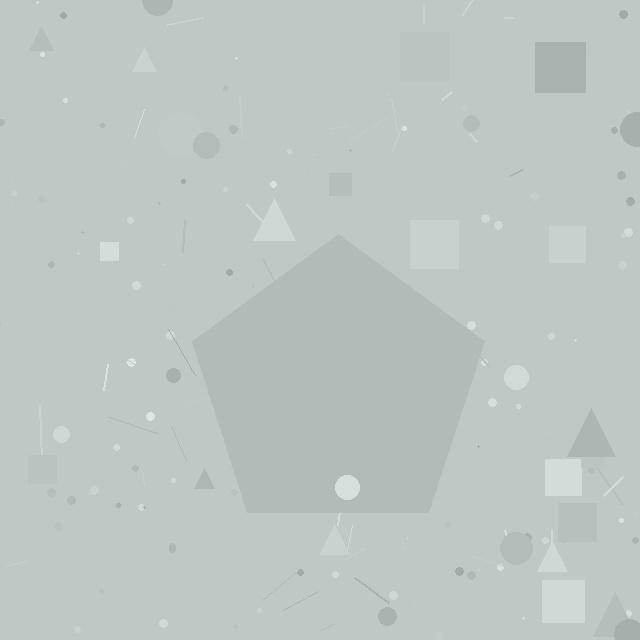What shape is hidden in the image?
A pentagon is hidden in the image.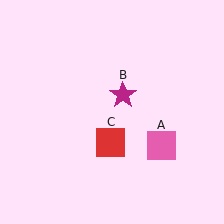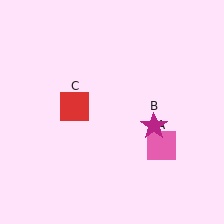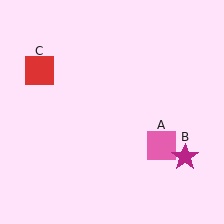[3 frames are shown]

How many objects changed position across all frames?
2 objects changed position: magenta star (object B), red square (object C).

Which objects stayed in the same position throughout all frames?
Pink square (object A) remained stationary.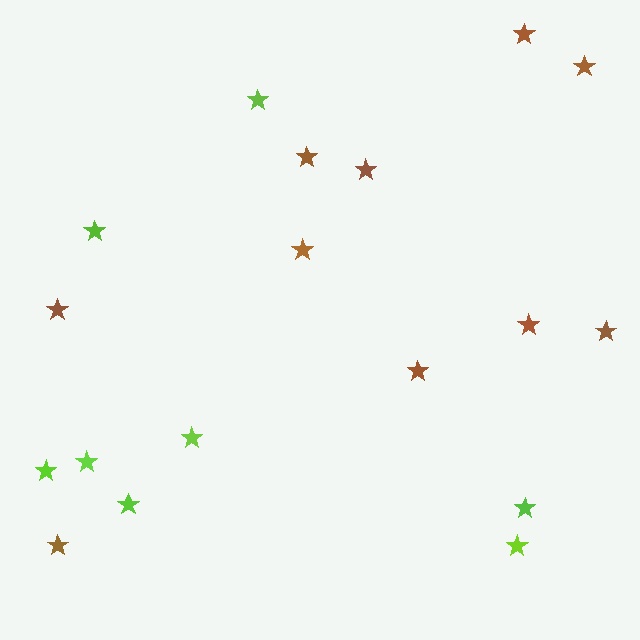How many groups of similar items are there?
There are 2 groups: one group of brown stars (10) and one group of lime stars (8).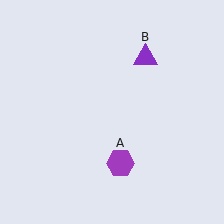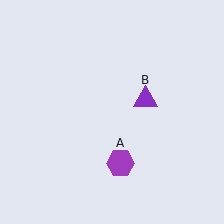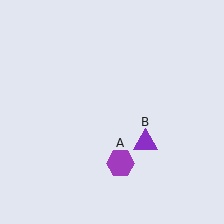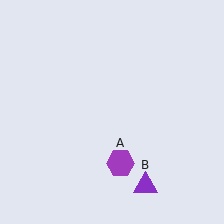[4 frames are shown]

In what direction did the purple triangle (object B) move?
The purple triangle (object B) moved down.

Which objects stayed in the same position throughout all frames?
Purple hexagon (object A) remained stationary.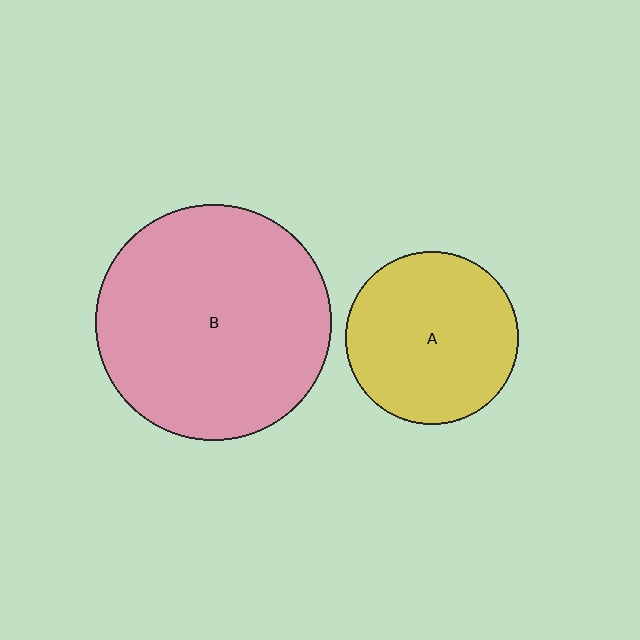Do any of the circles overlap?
No, none of the circles overlap.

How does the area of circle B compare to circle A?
Approximately 1.9 times.